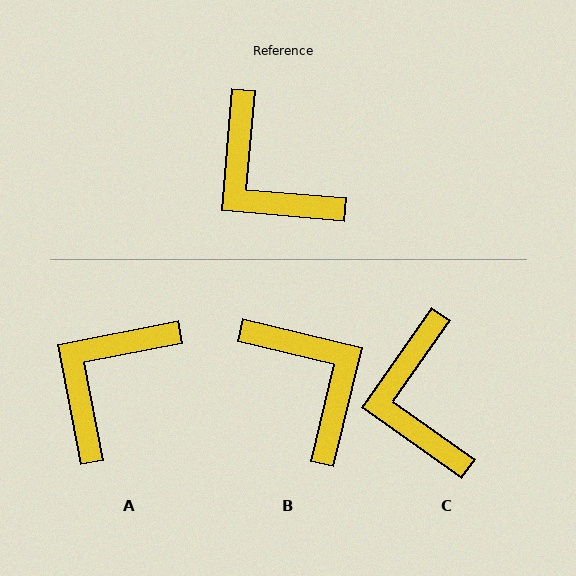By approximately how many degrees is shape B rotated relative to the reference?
Approximately 171 degrees counter-clockwise.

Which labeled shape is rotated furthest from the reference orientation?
B, about 171 degrees away.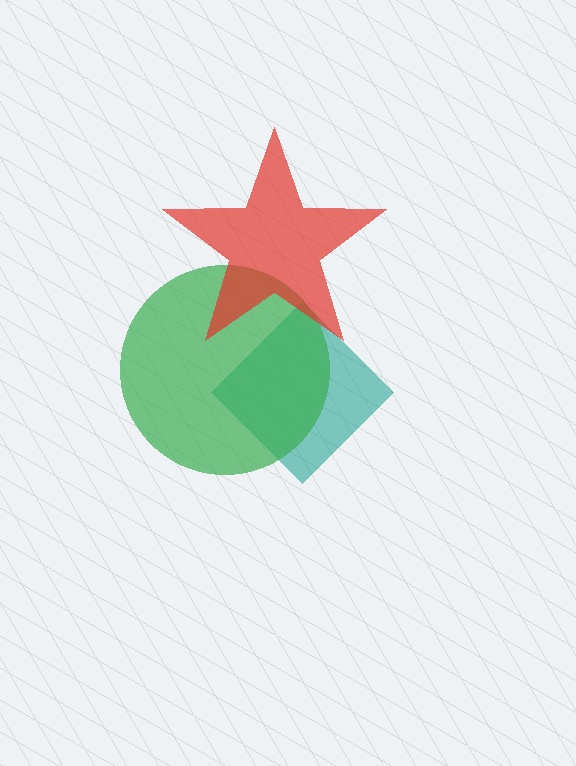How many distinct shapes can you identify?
There are 3 distinct shapes: a teal diamond, a green circle, a red star.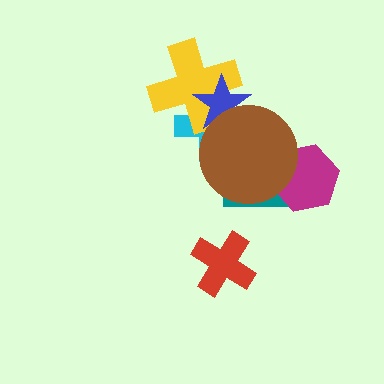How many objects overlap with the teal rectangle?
2 objects overlap with the teal rectangle.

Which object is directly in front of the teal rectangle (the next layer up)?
The magenta hexagon is directly in front of the teal rectangle.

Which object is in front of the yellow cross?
The blue star is in front of the yellow cross.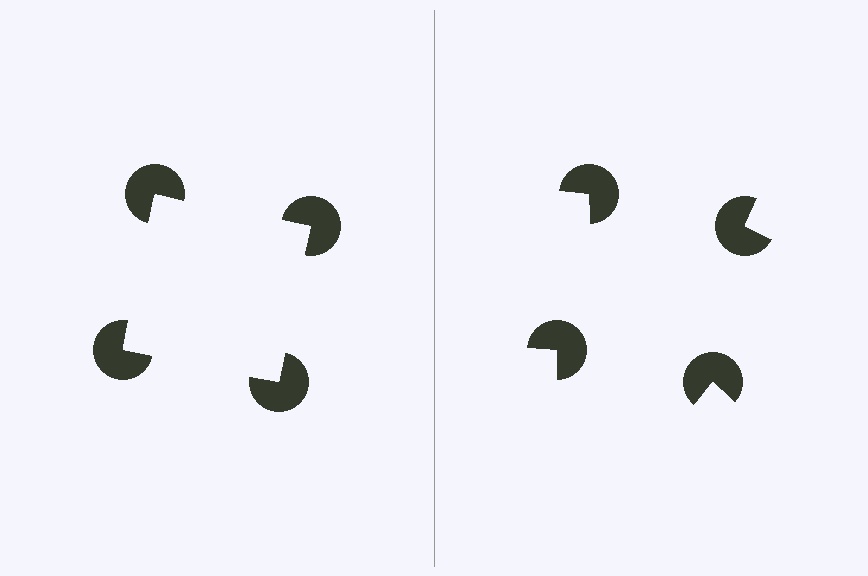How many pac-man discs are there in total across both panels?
8 — 4 on each side.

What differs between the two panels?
The pac-man discs are positioned identically on both sides; only the wedge orientations differ. On the left they align to a square; on the right they are misaligned.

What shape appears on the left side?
An illusory square.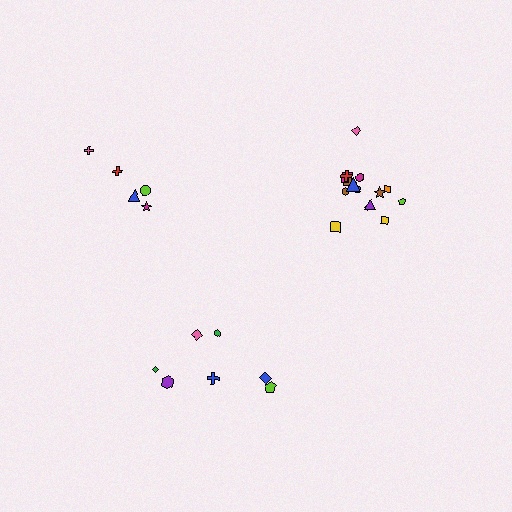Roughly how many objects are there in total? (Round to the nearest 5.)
Roughly 25 objects in total.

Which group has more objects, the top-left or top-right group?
The top-right group.